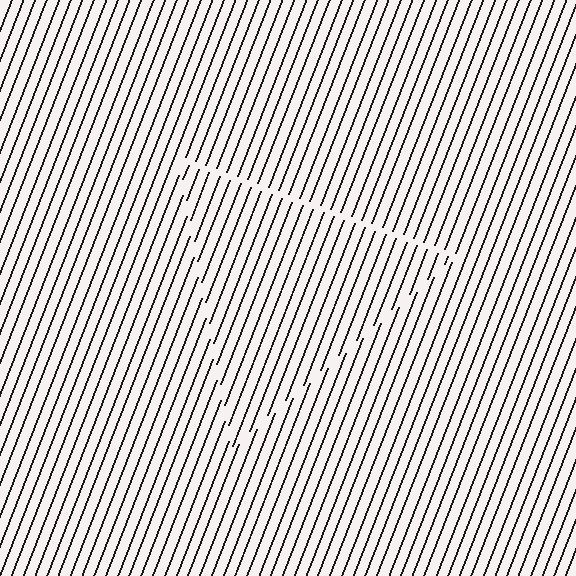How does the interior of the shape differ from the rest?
The interior of the shape contains the same grating, shifted by half a period — the contour is defined by the phase discontinuity where line-ends from the inner and outer gratings abut.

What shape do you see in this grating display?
An illusory triangle. The interior of the shape contains the same grating, shifted by half a period — the contour is defined by the phase discontinuity where line-ends from the inner and outer gratings abut.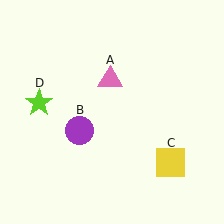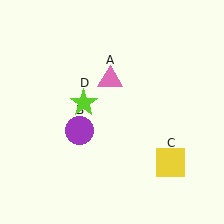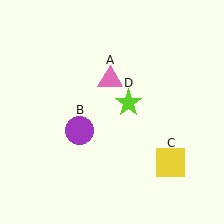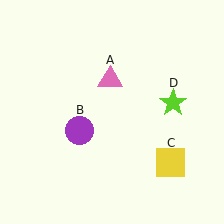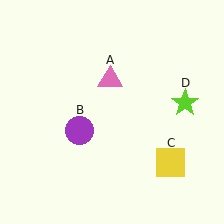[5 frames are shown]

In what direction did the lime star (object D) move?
The lime star (object D) moved right.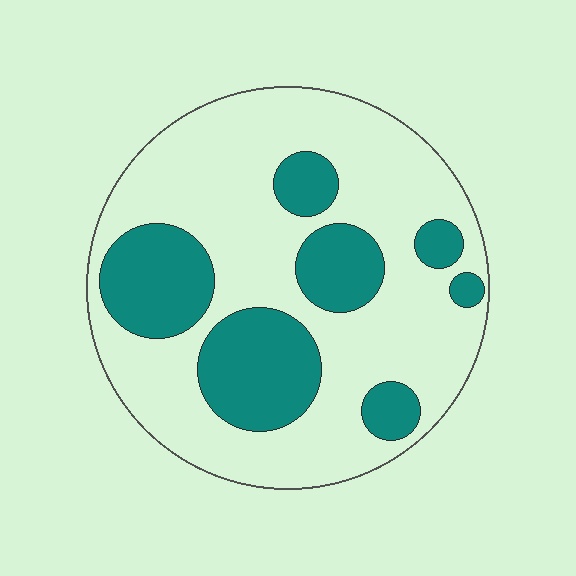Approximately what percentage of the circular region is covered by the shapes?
Approximately 30%.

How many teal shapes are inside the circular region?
7.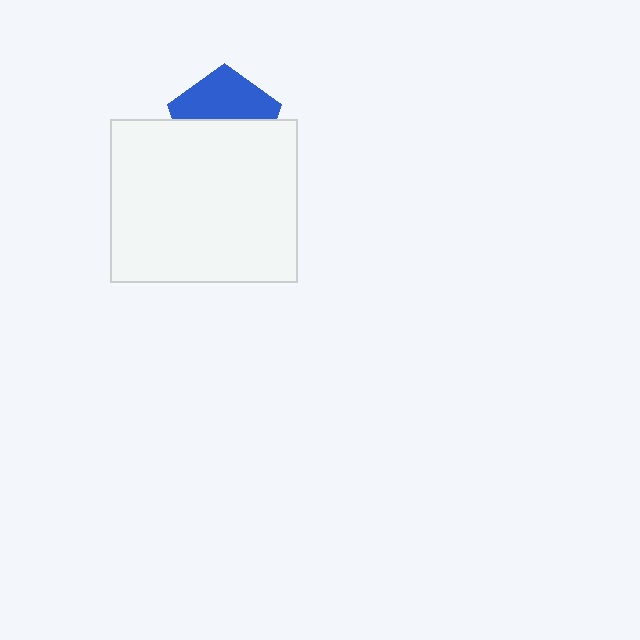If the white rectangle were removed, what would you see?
You would see the complete blue pentagon.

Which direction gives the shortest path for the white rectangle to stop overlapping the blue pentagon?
Moving down gives the shortest separation.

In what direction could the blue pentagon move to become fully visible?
The blue pentagon could move up. That would shift it out from behind the white rectangle entirely.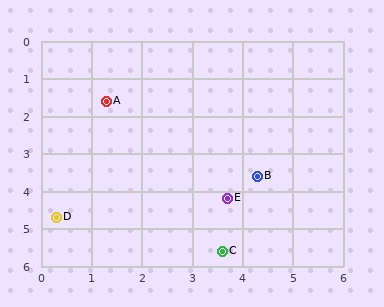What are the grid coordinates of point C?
Point C is at approximately (3.6, 5.6).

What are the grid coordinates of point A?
Point A is at approximately (1.3, 1.6).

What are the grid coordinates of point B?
Point B is at approximately (4.3, 3.6).